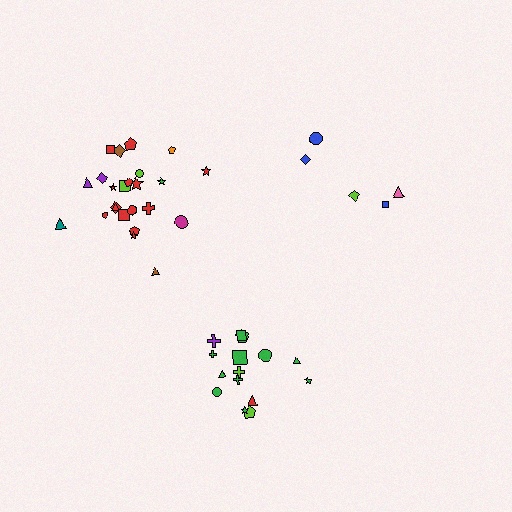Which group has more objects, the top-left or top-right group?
The top-left group.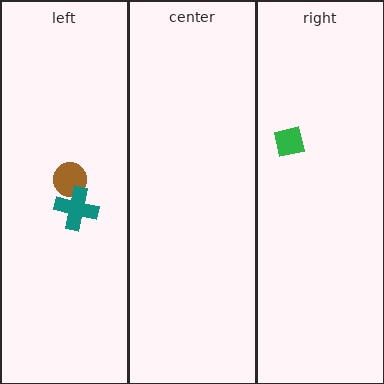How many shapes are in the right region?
1.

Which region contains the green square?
The right region.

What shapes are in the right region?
The green square.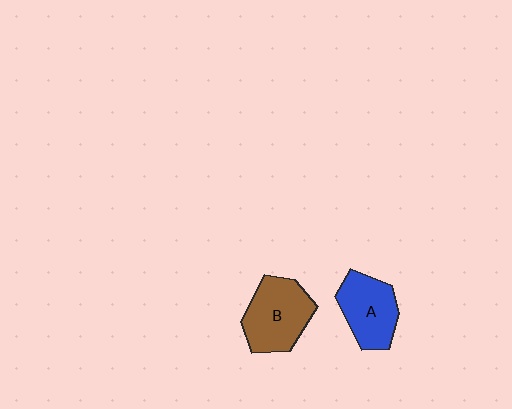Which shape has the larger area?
Shape B (brown).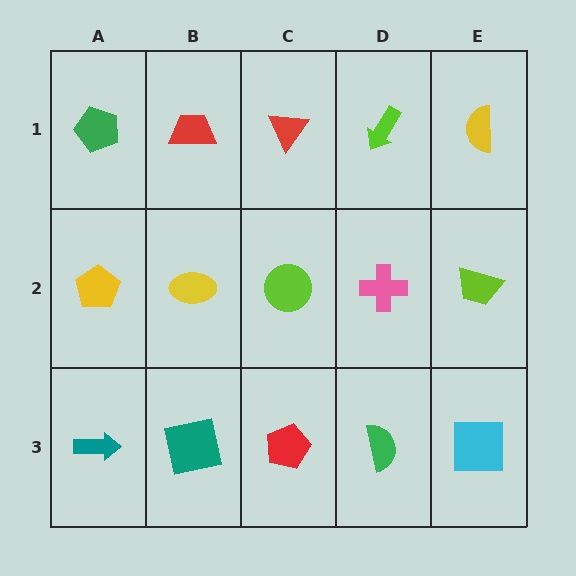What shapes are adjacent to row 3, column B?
A yellow ellipse (row 2, column B), a teal arrow (row 3, column A), a red pentagon (row 3, column C).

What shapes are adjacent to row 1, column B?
A yellow ellipse (row 2, column B), a green pentagon (row 1, column A), a red triangle (row 1, column C).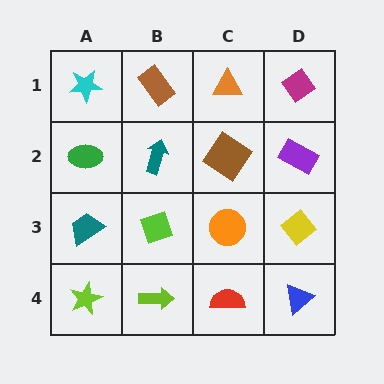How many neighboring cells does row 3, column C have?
4.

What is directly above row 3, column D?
A purple rectangle.